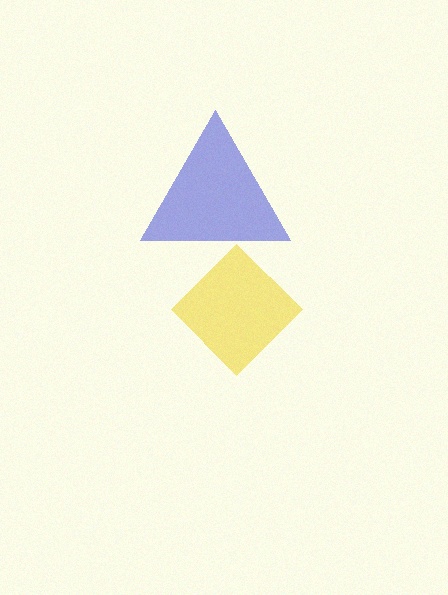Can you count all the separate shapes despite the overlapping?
Yes, there are 2 separate shapes.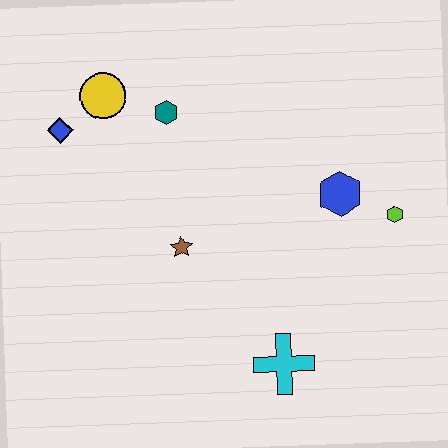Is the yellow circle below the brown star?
No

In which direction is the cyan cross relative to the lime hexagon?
The cyan cross is below the lime hexagon.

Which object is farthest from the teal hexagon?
The cyan cross is farthest from the teal hexagon.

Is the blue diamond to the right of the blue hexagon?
No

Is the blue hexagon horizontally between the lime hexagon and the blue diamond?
Yes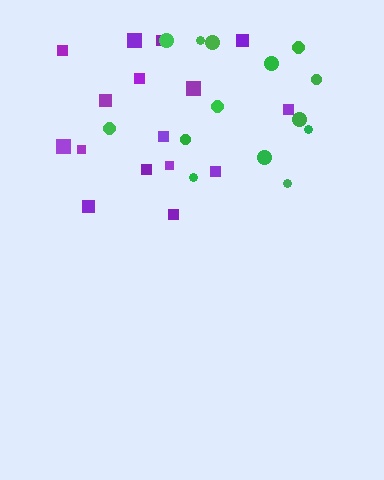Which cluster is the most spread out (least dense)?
Purple.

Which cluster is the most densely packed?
Green.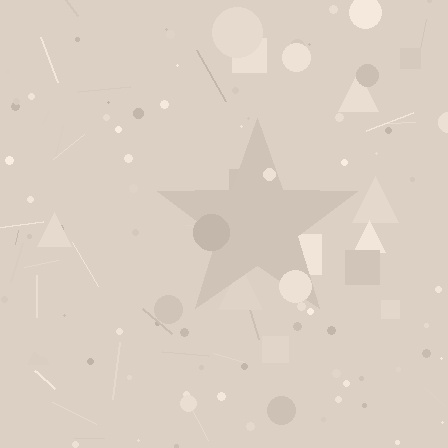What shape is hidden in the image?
A star is hidden in the image.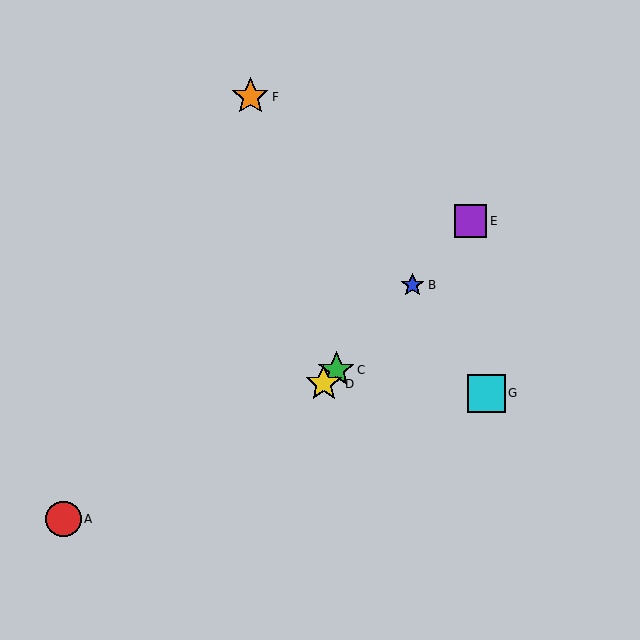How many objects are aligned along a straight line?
4 objects (B, C, D, E) are aligned along a straight line.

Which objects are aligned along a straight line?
Objects B, C, D, E are aligned along a straight line.